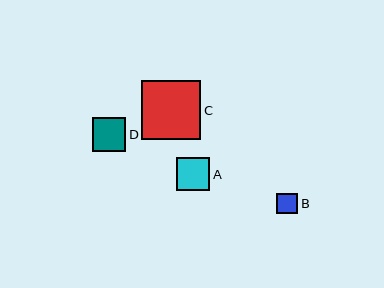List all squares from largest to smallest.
From largest to smallest: C, A, D, B.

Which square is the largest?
Square C is the largest with a size of approximately 60 pixels.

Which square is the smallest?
Square B is the smallest with a size of approximately 21 pixels.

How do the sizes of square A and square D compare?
Square A and square D are approximately the same size.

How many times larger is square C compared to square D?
Square C is approximately 1.8 times the size of square D.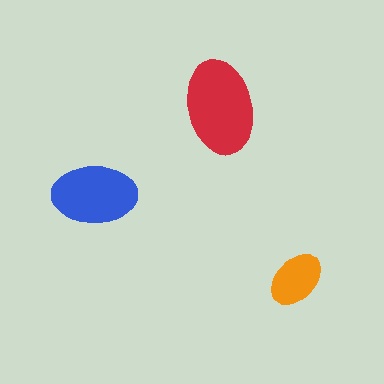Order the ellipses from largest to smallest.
the red one, the blue one, the orange one.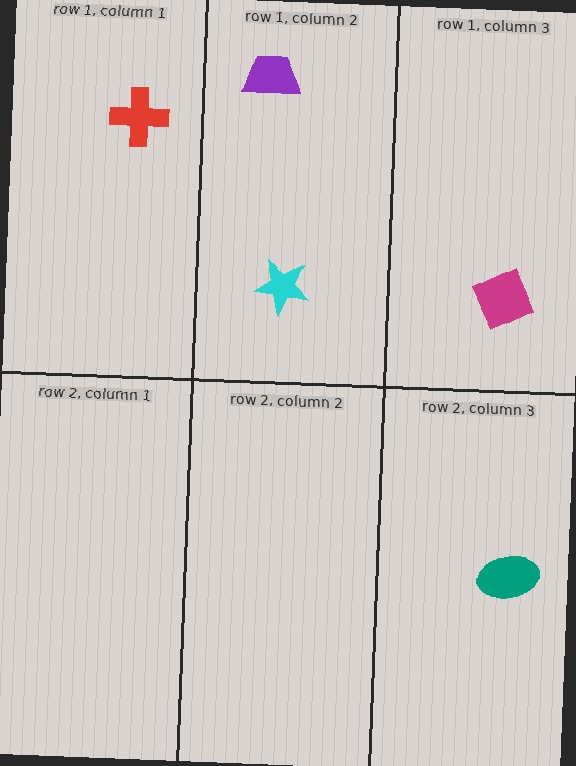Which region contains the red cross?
The row 1, column 1 region.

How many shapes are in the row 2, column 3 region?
1.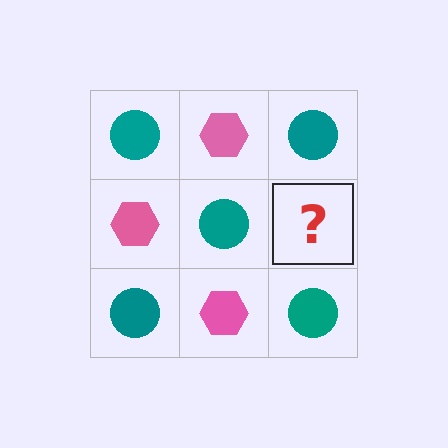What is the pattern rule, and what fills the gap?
The rule is that it alternates teal circle and pink hexagon in a checkerboard pattern. The gap should be filled with a pink hexagon.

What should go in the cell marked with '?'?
The missing cell should contain a pink hexagon.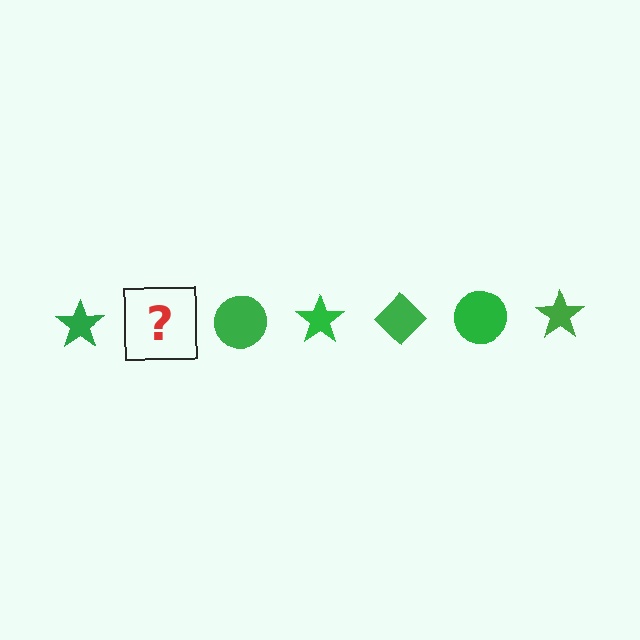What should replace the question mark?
The question mark should be replaced with a green diamond.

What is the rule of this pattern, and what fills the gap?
The rule is that the pattern cycles through star, diamond, circle shapes in green. The gap should be filled with a green diamond.